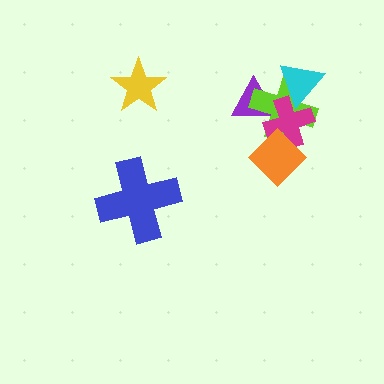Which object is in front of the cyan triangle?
The magenta cross is in front of the cyan triangle.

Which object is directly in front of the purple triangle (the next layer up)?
The lime cross is directly in front of the purple triangle.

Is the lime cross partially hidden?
Yes, it is partially covered by another shape.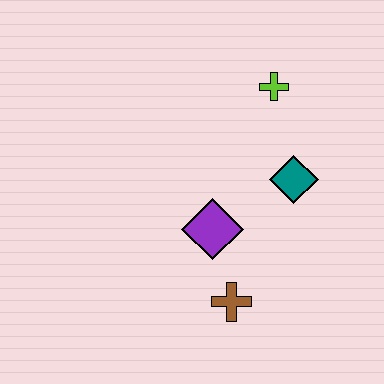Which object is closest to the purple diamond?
The brown cross is closest to the purple diamond.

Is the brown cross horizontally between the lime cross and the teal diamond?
No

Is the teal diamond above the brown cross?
Yes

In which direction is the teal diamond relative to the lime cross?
The teal diamond is below the lime cross.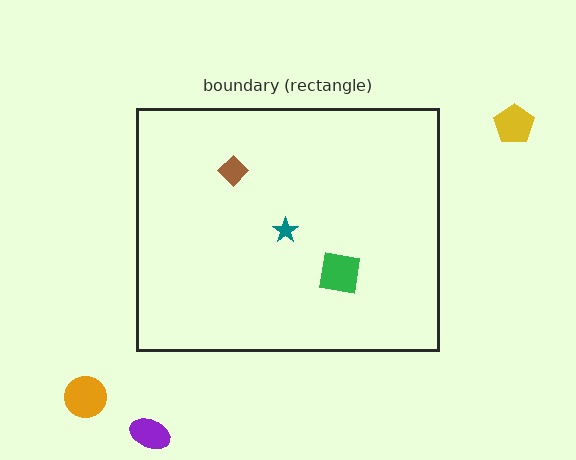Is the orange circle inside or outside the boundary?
Outside.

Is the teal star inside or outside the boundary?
Inside.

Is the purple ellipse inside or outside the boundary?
Outside.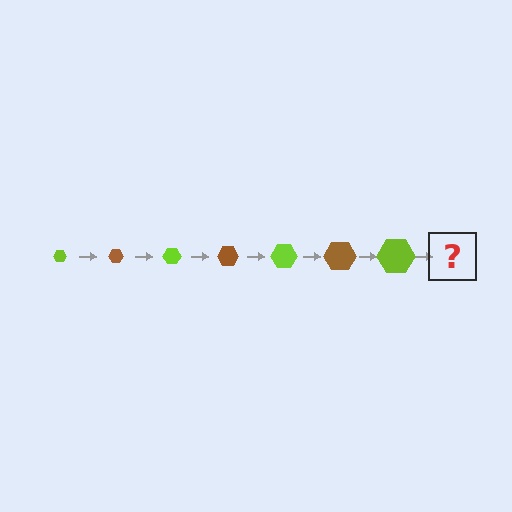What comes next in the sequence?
The next element should be a brown hexagon, larger than the previous one.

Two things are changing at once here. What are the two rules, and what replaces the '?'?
The two rules are that the hexagon grows larger each step and the color cycles through lime and brown. The '?' should be a brown hexagon, larger than the previous one.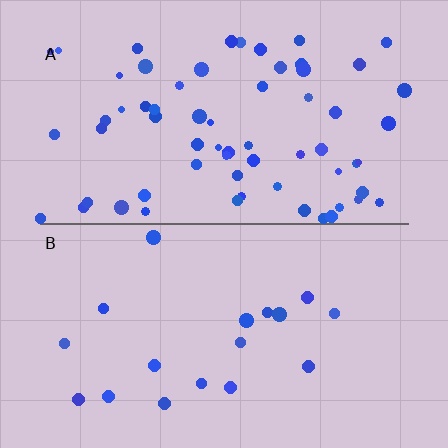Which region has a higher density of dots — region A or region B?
A (the top).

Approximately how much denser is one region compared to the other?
Approximately 3.7× — region A over region B.